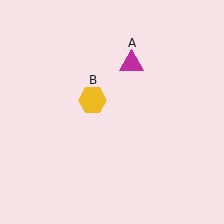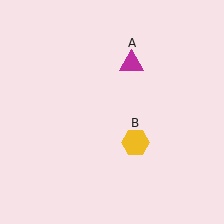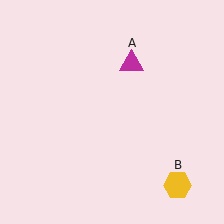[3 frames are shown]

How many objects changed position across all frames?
1 object changed position: yellow hexagon (object B).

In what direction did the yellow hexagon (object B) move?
The yellow hexagon (object B) moved down and to the right.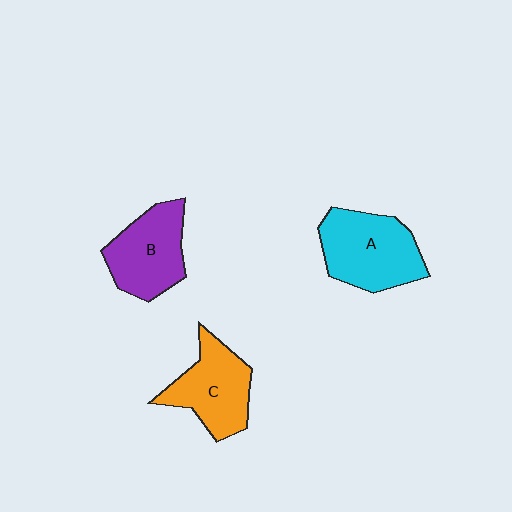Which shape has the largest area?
Shape A (cyan).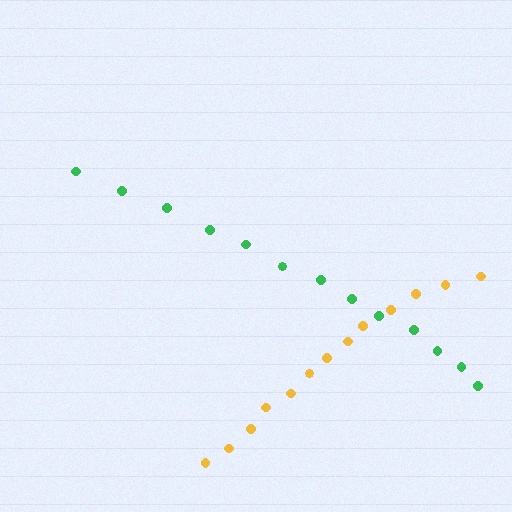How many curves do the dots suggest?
There are 2 distinct paths.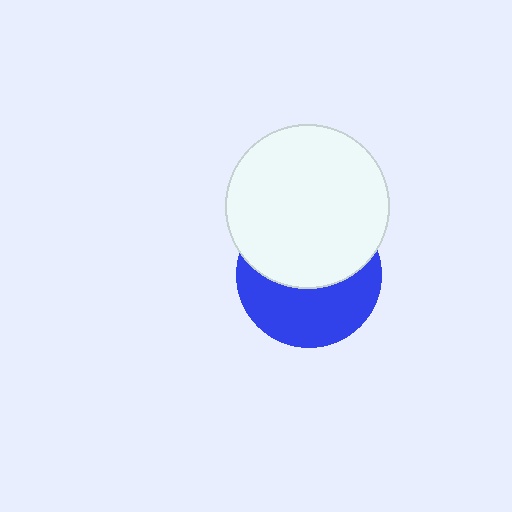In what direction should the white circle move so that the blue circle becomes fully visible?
The white circle should move up. That is the shortest direction to clear the overlap and leave the blue circle fully visible.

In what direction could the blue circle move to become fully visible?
The blue circle could move down. That would shift it out from behind the white circle entirely.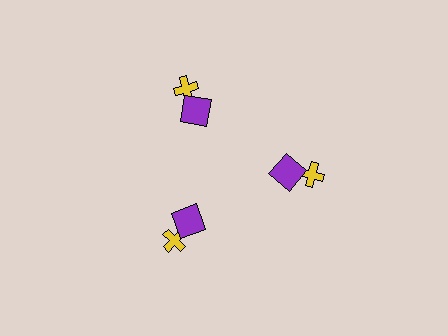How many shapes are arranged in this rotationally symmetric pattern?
There are 9 shapes, arranged in 3 groups of 3.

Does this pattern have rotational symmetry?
Yes, this pattern has 3-fold rotational symmetry. It looks the same after rotating 120 degrees around the center.